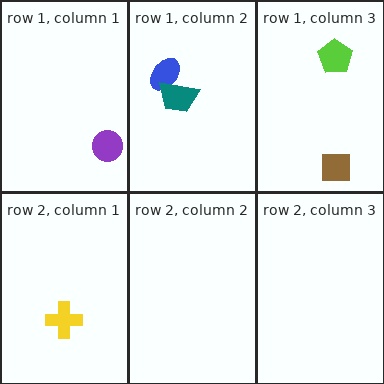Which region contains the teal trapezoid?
The row 1, column 2 region.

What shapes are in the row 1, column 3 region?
The brown square, the lime pentagon.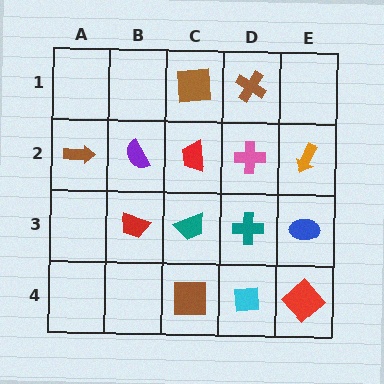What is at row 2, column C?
A red trapezoid.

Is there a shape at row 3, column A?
No, that cell is empty.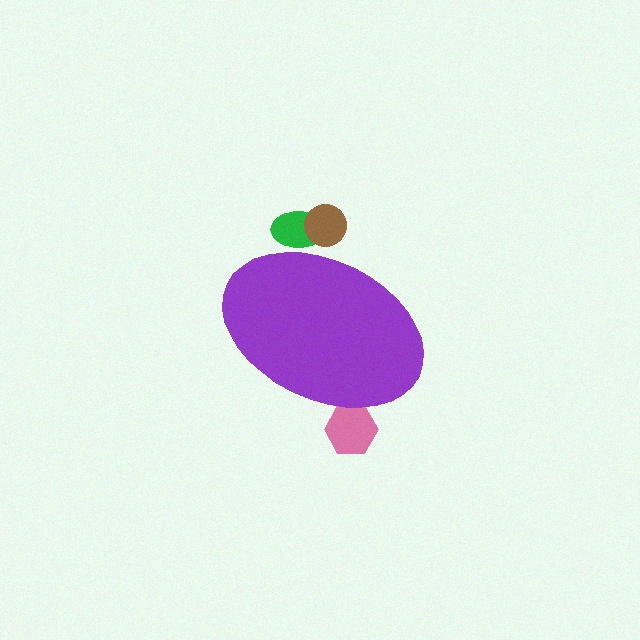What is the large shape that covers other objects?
A purple ellipse.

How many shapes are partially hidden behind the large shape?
3 shapes are partially hidden.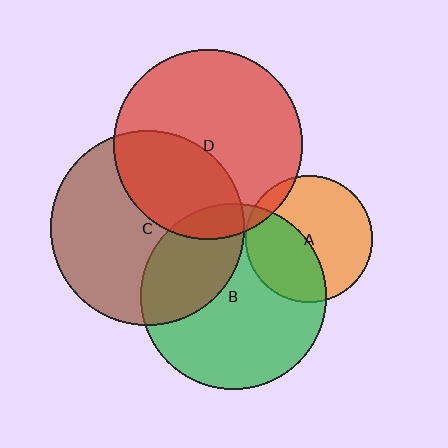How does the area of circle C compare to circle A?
Approximately 2.3 times.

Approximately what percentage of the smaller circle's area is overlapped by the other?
Approximately 35%.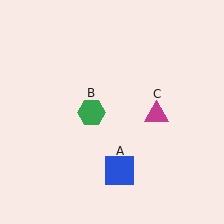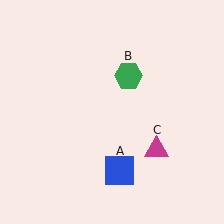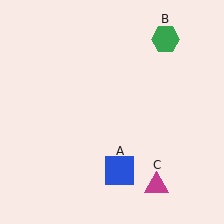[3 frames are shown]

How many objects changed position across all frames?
2 objects changed position: green hexagon (object B), magenta triangle (object C).